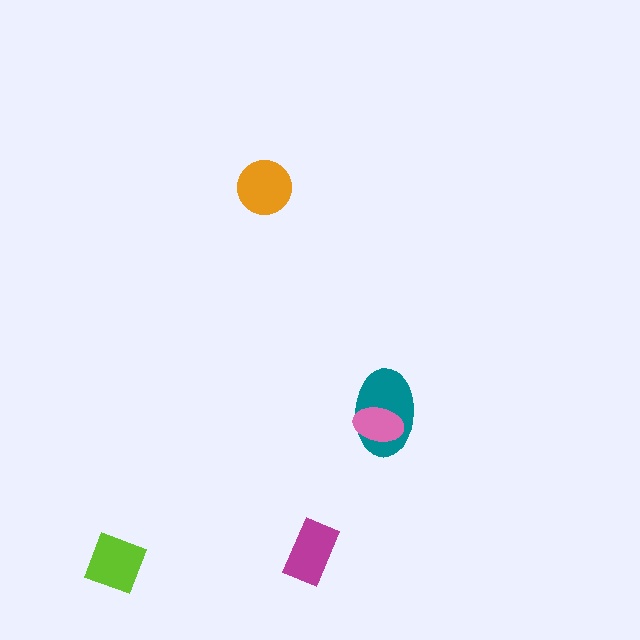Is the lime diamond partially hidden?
No, no other shape covers it.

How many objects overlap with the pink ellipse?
1 object overlaps with the pink ellipse.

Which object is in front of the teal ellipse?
The pink ellipse is in front of the teal ellipse.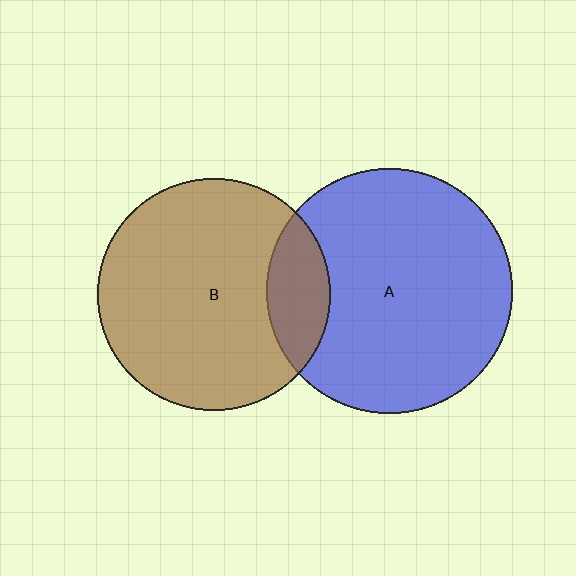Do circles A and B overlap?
Yes.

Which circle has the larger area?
Circle A (blue).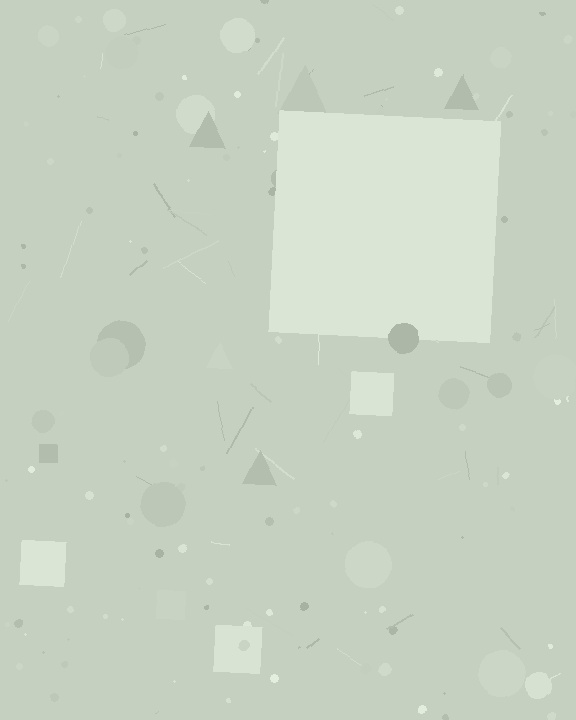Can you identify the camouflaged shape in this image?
The camouflaged shape is a square.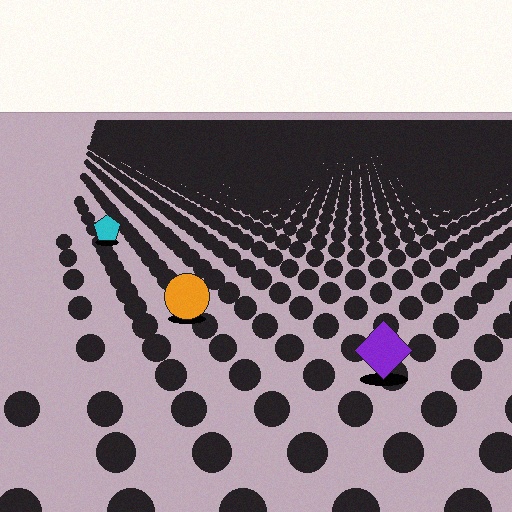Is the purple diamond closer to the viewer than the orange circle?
Yes. The purple diamond is closer — you can tell from the texture gradient: the ground texture is coarser near it.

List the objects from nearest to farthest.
From nearest to farthest: the purple diamond, the orange circle, the cyan pentagon.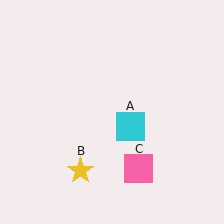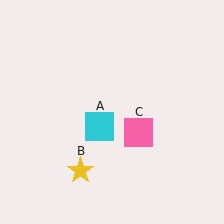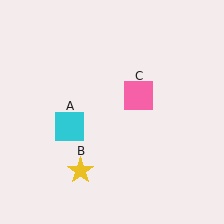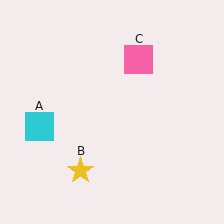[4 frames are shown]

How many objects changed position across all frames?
2 objects changed position: cyan square (object A), pink square (object C).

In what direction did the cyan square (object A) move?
The cyan square (object A) moved left.